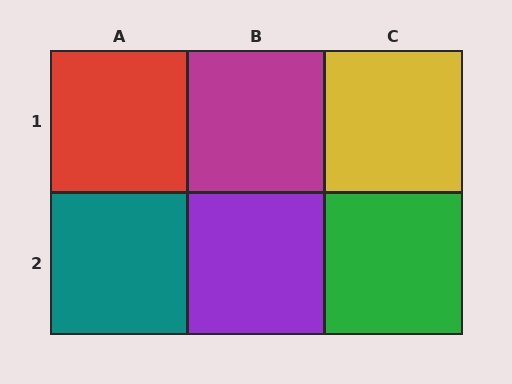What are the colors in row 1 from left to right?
Red, magenta, yellow.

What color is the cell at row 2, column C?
Green.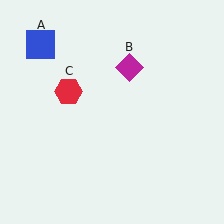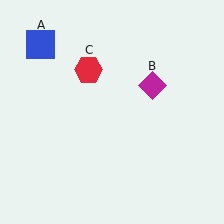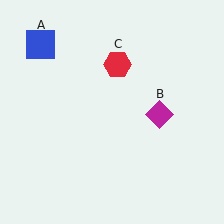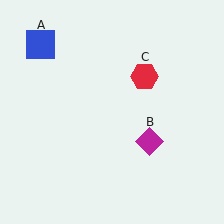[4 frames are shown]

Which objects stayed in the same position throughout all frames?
Blue square (object A) remained stationary.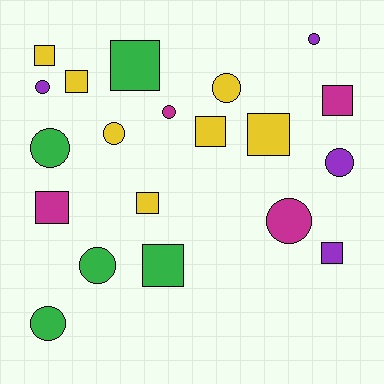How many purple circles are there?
There are 3 purple circles.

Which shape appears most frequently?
Square, with 10 objects.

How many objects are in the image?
There are 20 objects.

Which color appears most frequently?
Yellow, with 7 objects.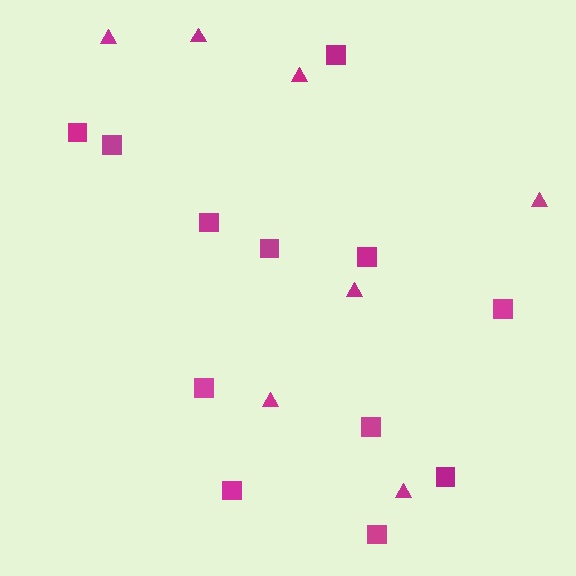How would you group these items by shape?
There are 2 groups: one group of triangles (7) and one group of squares (12).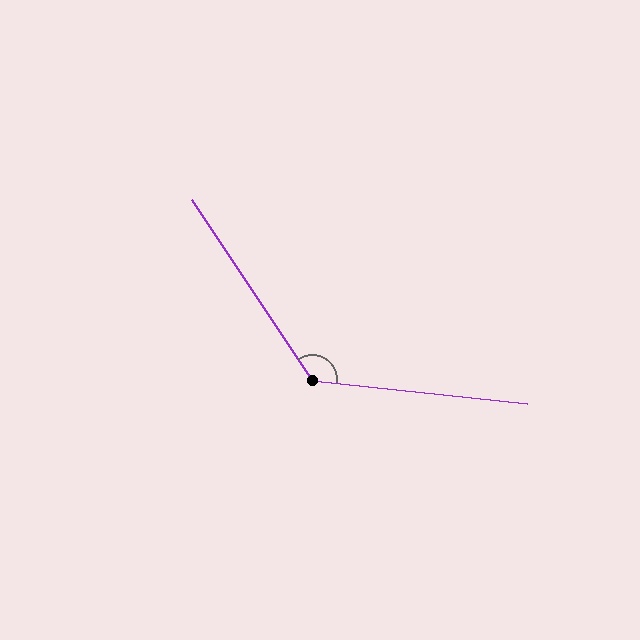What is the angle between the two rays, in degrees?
Approximately 130 degrees.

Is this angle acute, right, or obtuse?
It is obtuse.